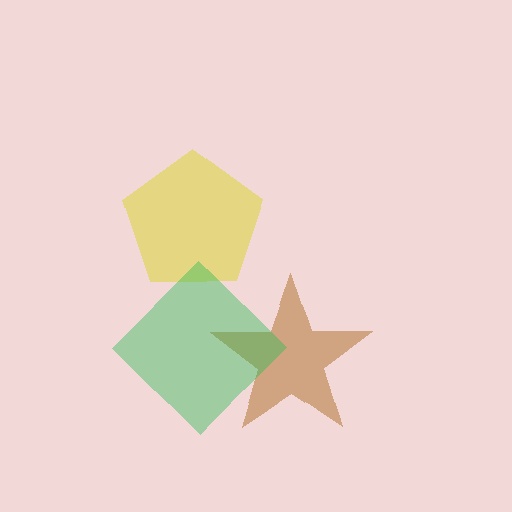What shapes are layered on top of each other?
The layered shapes are: a brown star, a yellow pentagon, a green diamond.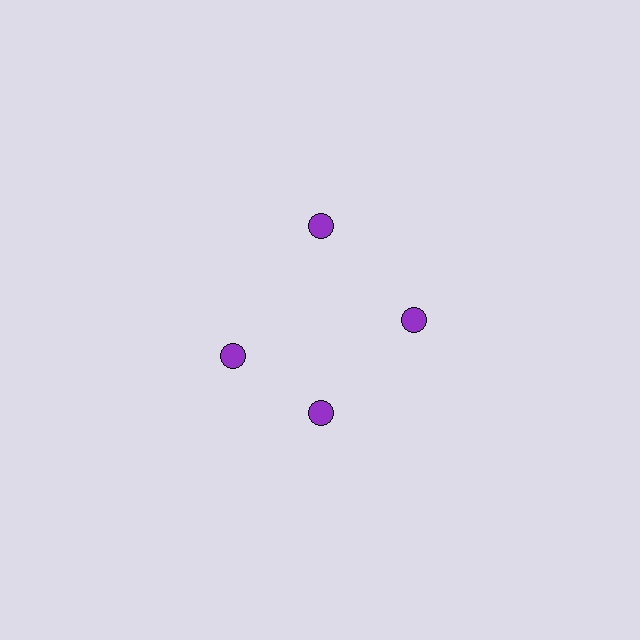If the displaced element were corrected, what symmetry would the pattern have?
It would have 4-fold rotational symmetry — the pattern would map onto itself every 90 degrees.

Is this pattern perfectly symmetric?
No. The 4 purple circles are arranged in a ring, but one element near the 9 o'clock position is rotated out of alignment along the ring, breaking the 4-fold rotational symmetry.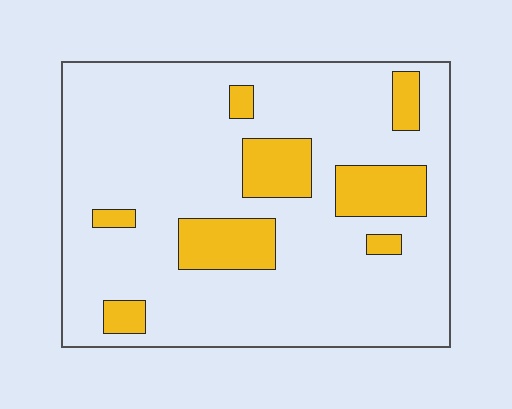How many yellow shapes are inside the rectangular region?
8.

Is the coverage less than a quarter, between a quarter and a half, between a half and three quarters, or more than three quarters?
Less than a quarter.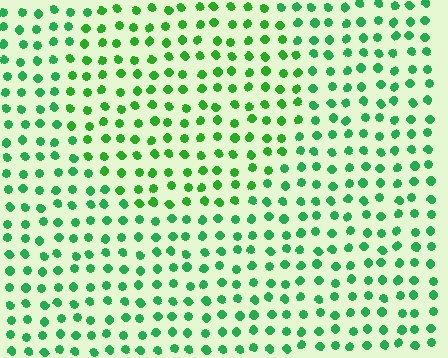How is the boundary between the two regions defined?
The boundary is defined purely by a slight shift in hue (about 20 degrees). Spacing, size, and orientation are identical on both sides.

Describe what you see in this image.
The image is filled with small green elements in a uniform arrangement. A circle-shaped region is visible where the elements are tinted to a slightly different hue, forming a subtle color boundary.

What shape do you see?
I see a circle.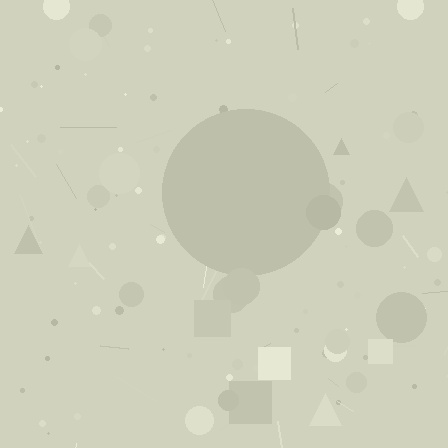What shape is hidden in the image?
A circle is hidden in the image.